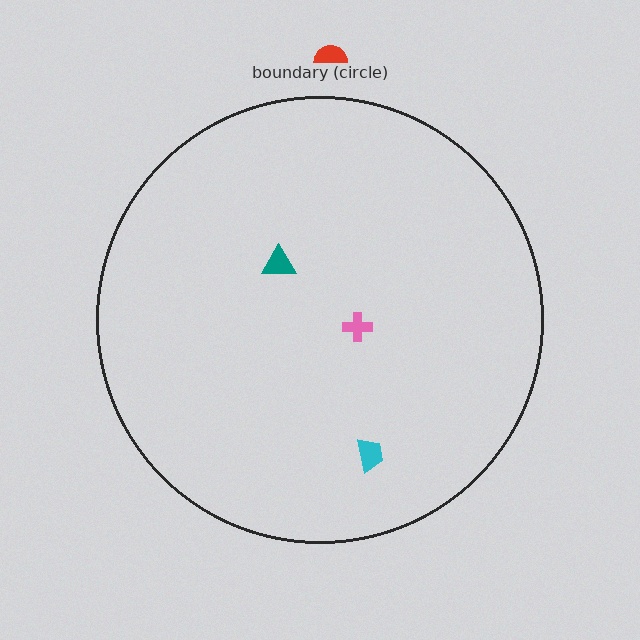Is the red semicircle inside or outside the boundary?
Outside.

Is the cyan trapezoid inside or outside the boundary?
Inside.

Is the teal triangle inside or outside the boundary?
Inside.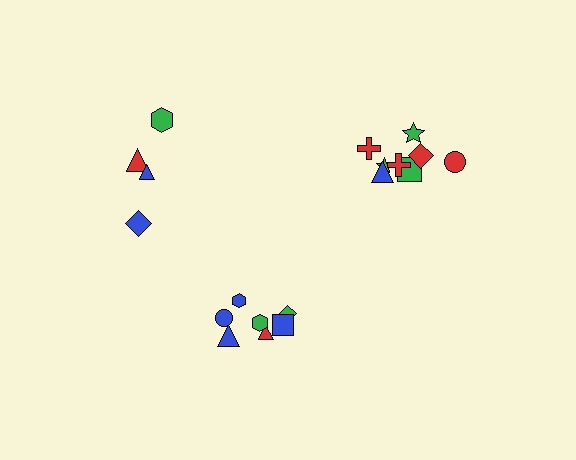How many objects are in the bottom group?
There are 7 objects.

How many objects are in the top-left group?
There are 4 objects.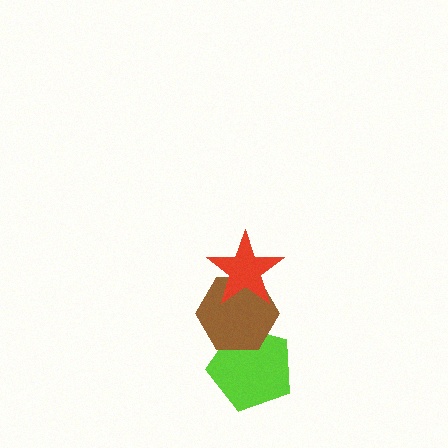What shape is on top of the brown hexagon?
The red star is on top of the brown hexagon.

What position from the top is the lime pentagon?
The lime pentagon is 3rd from the top.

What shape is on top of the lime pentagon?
The brown hexagon is on top of the lime pentagon.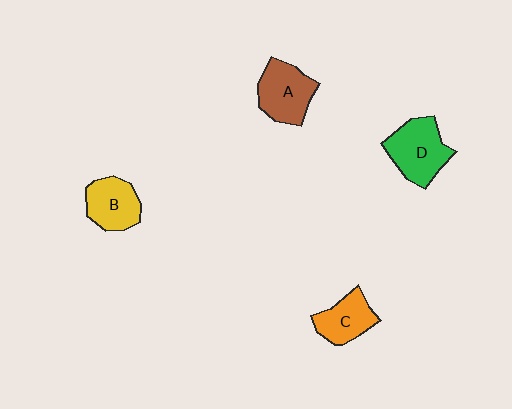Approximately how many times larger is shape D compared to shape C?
Approximately 1.4 times.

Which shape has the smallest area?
Shape C (orange).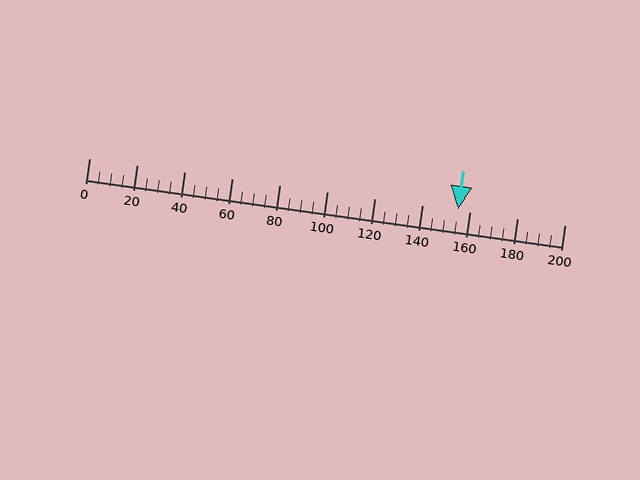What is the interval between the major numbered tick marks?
The major tick marks are spaced 20 units apart.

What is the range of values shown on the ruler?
The ruler shows values from 0 to 200.